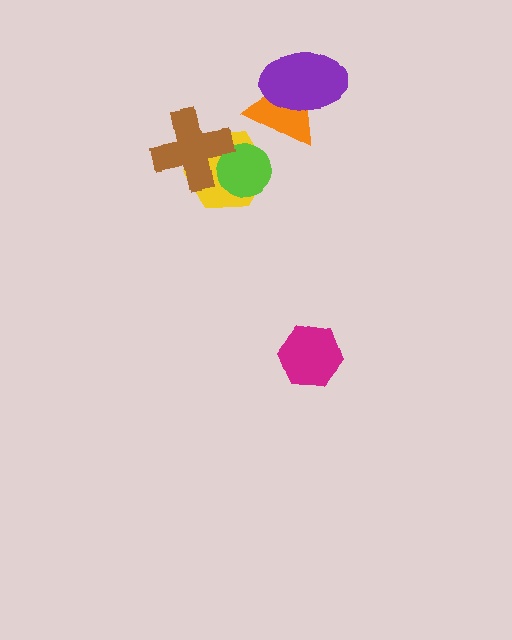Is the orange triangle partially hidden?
Yes, it is partially covered by another shape.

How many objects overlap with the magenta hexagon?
0 objects overlap with the magenta hexagon.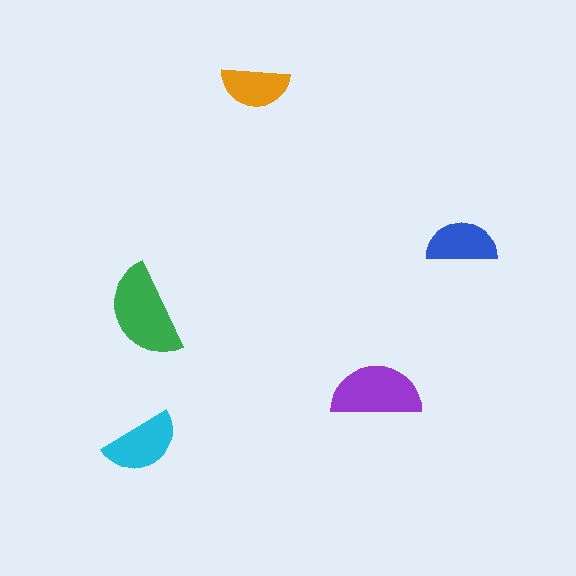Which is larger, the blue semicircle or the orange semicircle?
The blue one.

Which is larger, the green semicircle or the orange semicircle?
The green one.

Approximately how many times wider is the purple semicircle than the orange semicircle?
About 1.5 times wider.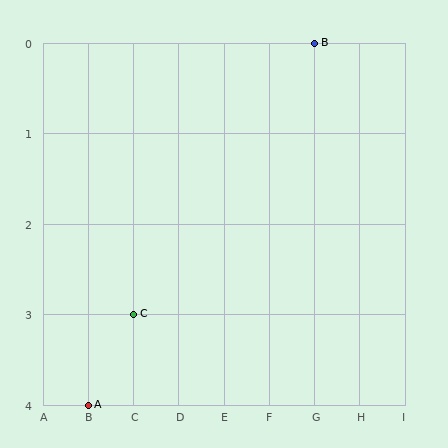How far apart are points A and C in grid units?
Points A and C are 1 column and 1 row apart (about 1.4 grid units diagonally).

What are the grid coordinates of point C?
Point C is at grid coordinates (C, 3).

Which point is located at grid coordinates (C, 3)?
Point C is at (C, 3).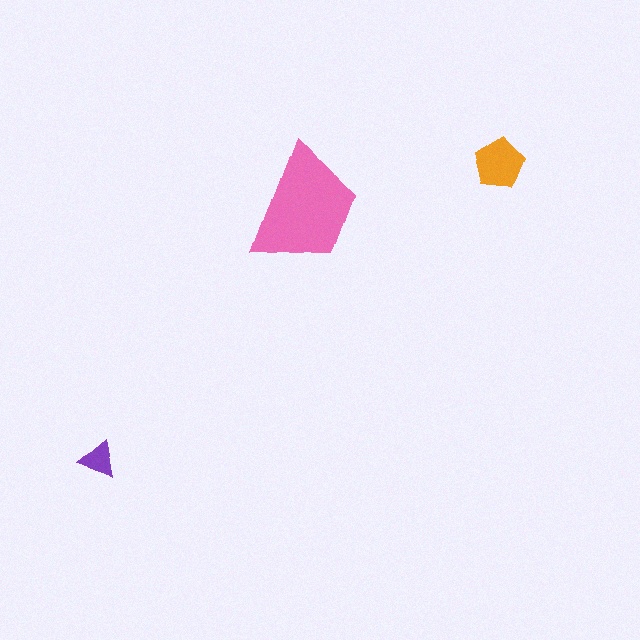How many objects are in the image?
There are 3 objects in the image.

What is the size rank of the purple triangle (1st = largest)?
3rd.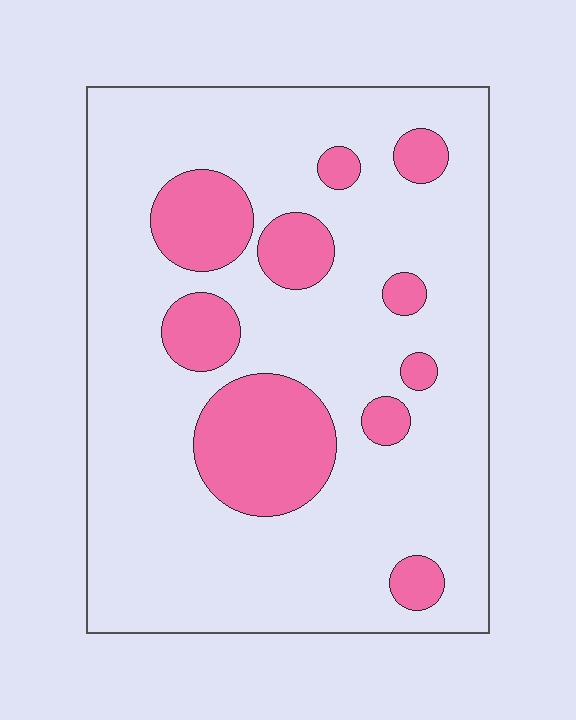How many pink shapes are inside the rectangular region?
10.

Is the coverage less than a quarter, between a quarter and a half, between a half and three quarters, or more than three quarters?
Less than a quarter.